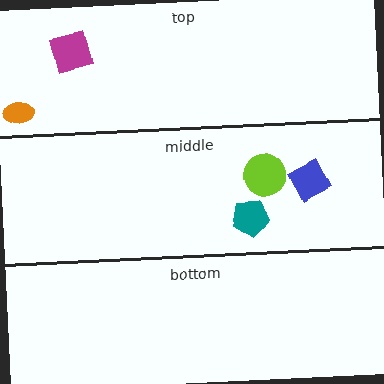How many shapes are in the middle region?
3.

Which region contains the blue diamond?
The middle region.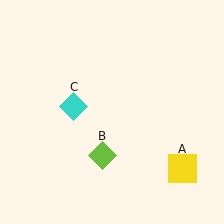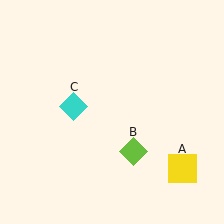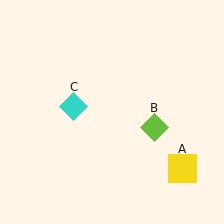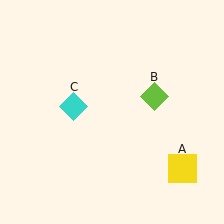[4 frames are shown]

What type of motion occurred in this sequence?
The lime diamond (object B) rotated counterclockwise around the center of the scene.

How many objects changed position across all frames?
1 object changed position: lime diamond (object B).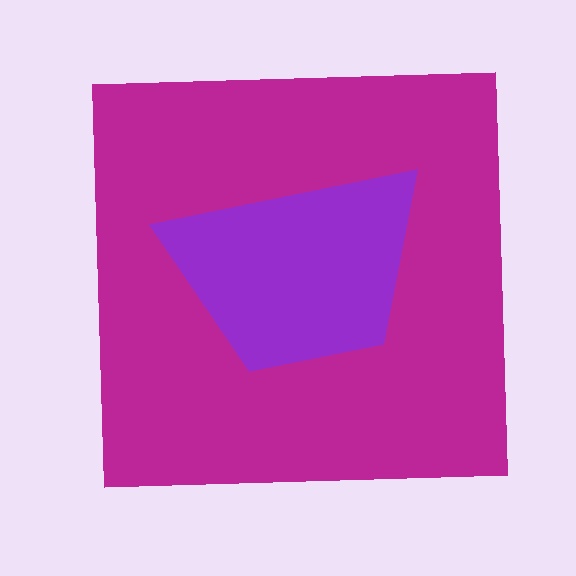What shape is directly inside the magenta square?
The purple trapezoid.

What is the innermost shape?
The purple trapezoid.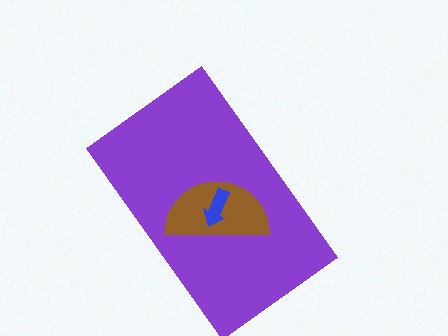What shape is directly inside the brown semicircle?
The blue arrow.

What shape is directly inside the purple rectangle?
The brown semicircle.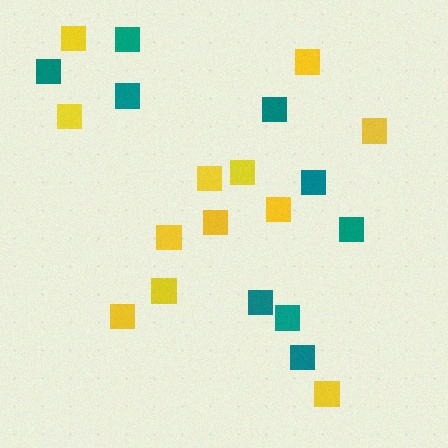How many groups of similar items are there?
There are 2 groups: one group of teal squares (9) and one group of yellow squares (12).